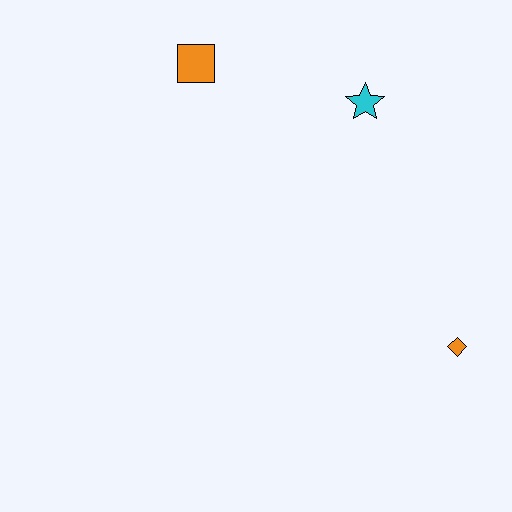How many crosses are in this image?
There are no crosses.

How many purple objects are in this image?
There are no purple objects.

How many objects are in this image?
There are 3 objects.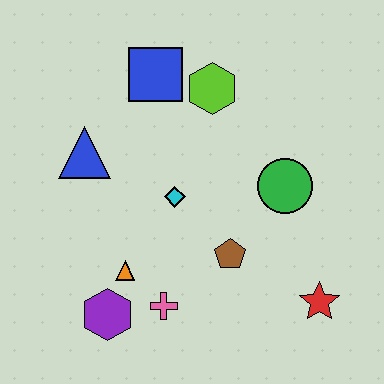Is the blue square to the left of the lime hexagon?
Yes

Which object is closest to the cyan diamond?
The brown pentagon is closest to the cyan diamond.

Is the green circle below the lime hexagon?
Yes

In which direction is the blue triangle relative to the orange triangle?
The blue triangle is above the orange triangle.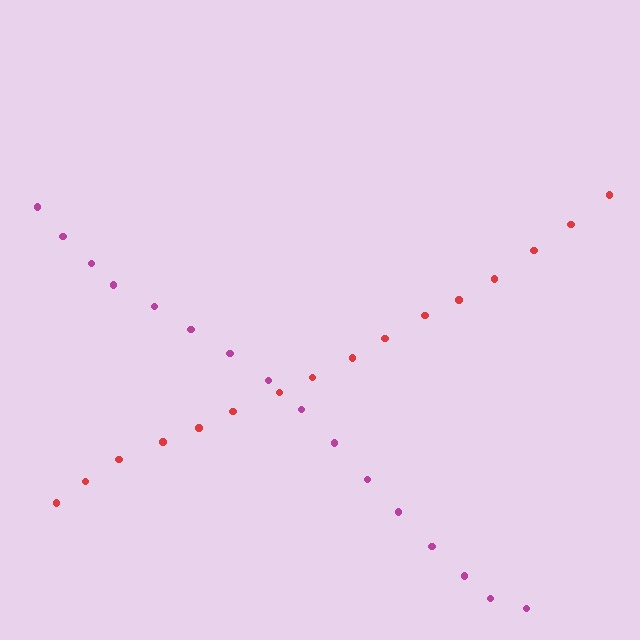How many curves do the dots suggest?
There are 2 distinct paths.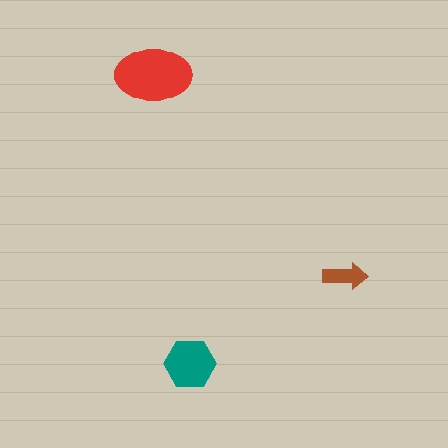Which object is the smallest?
The brown arrow.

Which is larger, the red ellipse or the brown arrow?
The red ellipse.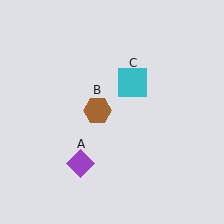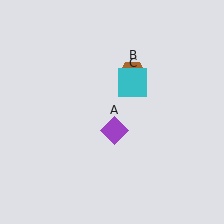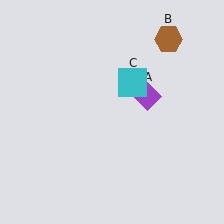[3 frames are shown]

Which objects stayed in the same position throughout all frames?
Cyan square (object C) remained stationary.